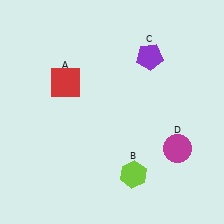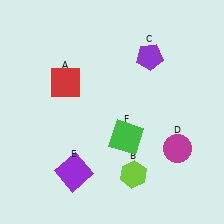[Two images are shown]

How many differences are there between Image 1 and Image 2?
There are 2 differences between the two images.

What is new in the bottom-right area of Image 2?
A green square (F) was added in the bottom-right area of Image 2.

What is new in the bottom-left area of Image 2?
A purple square (E) was added in the bottom-left area of Image 2.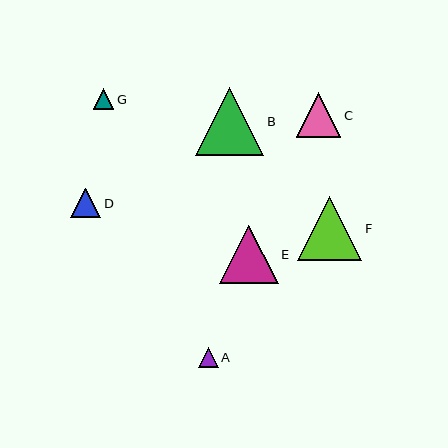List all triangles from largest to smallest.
From largest to smallest: B, F, E, C, D, G, A.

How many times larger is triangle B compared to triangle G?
Triangle B is approximately 3.3 times the size of triangle G.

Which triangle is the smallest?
Triangle A is the smallest with a size of approximately 20 pixels.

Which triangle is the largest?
Triangle B is the largest with a size of approximately 68 pixels.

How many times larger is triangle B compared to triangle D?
Triangle B is approximately 2.3 times the size of triangle D.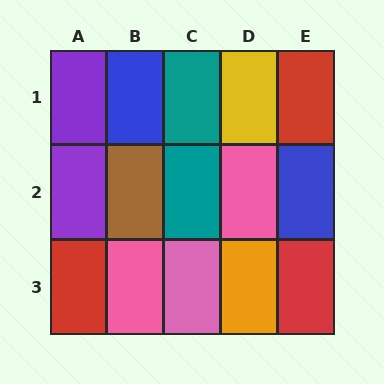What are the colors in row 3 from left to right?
Red, pink, pink, orange, red.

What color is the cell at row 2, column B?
Brown.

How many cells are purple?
2 cells are purple.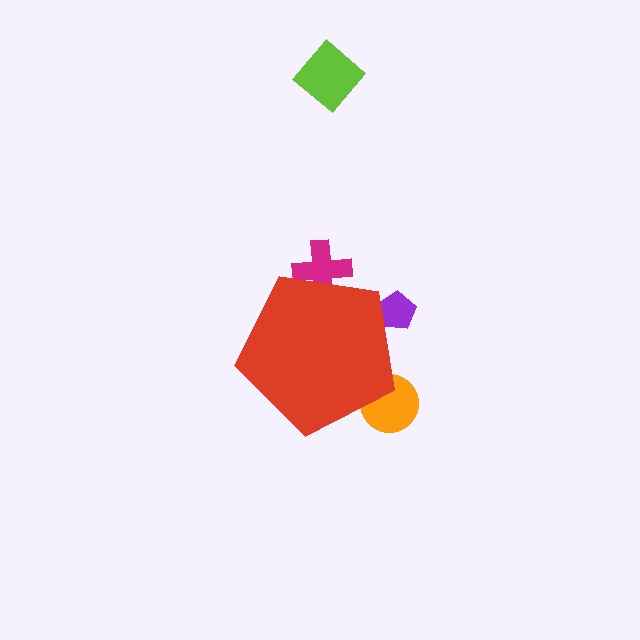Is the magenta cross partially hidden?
Yes, the magenta cross is partially hidden behind the red pentagon.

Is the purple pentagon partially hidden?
Yes, the purple pentagon is partially hidden behind the red pentagon.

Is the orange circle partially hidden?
Yes, the orange circle is partially hidden behind the red pentagon.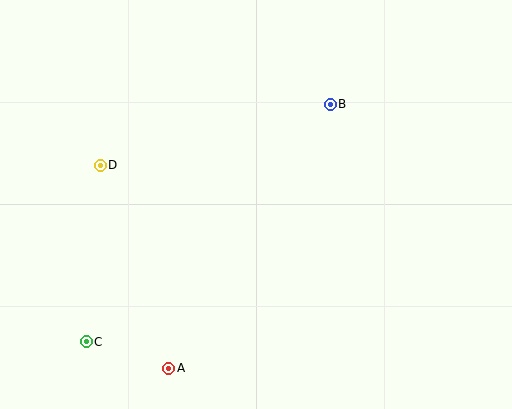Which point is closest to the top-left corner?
Point D is closest to the top-left corner.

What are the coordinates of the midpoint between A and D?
The midpoint between A and D is at (134, 267).